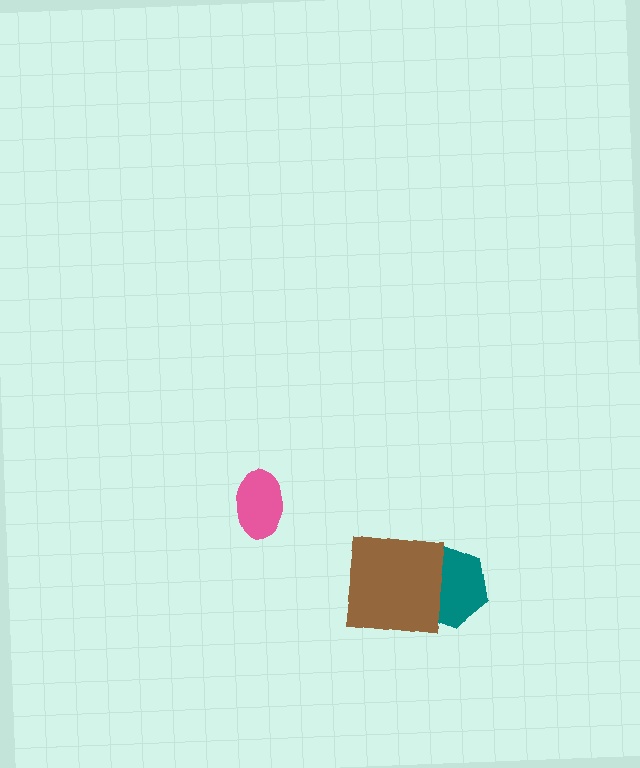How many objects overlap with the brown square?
1 object overlaps with the brown square.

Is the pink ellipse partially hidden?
No, no other shape covers it.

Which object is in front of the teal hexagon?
The brown square is in front of the teal hexagon.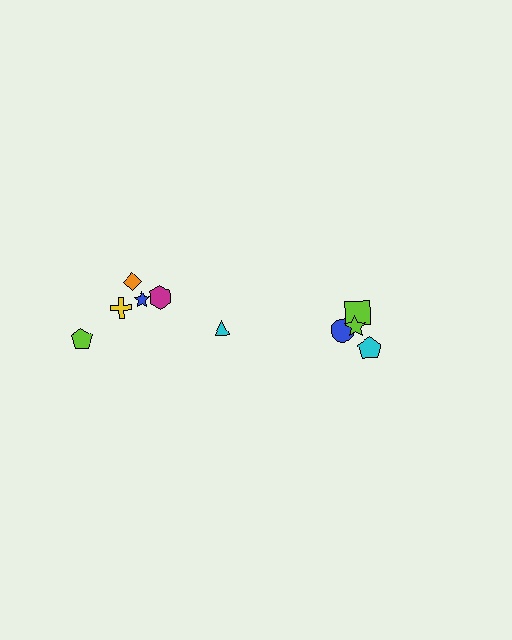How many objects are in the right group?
There are 4 objects.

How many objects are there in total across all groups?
There are 10 objects.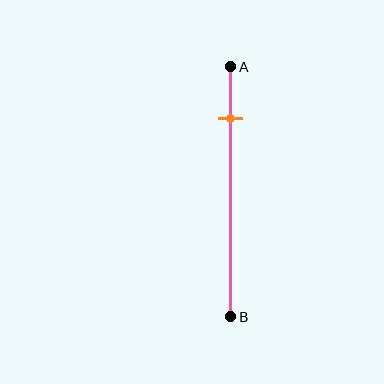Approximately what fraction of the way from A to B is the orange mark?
The orange mark is approximately 20% of the way from A to B.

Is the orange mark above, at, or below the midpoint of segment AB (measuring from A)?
The orange mark is above the midpoint of segment AB.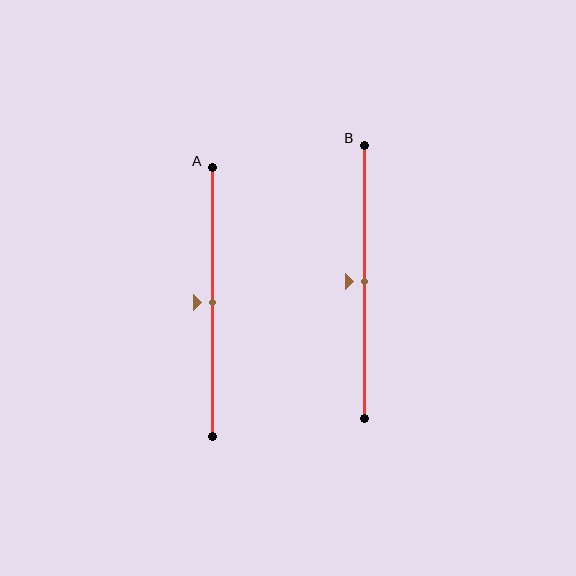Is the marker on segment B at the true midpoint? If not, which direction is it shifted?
Yes, the marker on segment B is at the true midpoint.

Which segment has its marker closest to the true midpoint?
Segment A has its marker closest to the true midpoint.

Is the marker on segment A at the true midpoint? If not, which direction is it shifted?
Yes, the marker on segment A is at the true midpoint.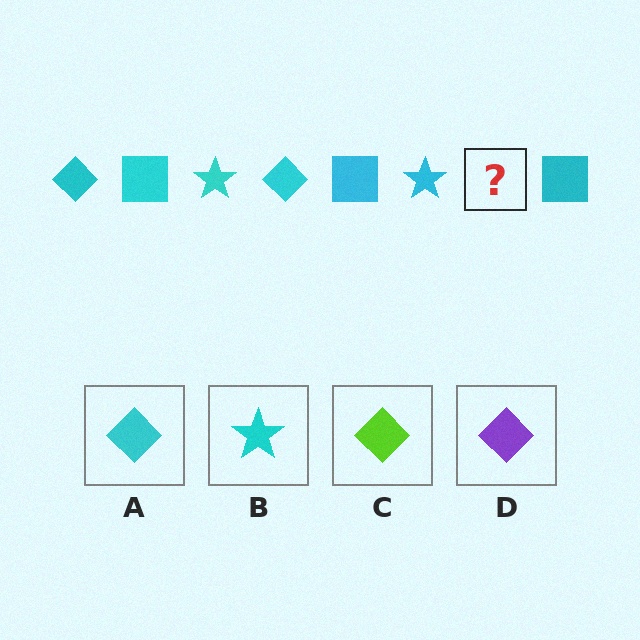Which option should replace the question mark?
Option A.